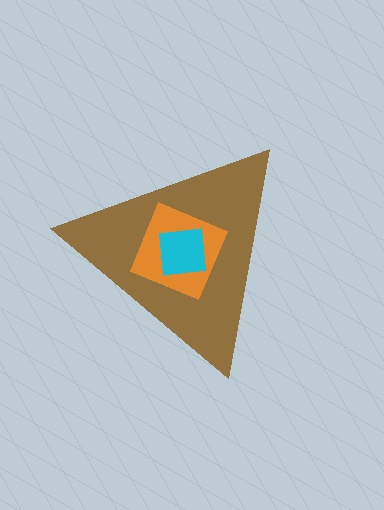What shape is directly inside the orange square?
The cyan square.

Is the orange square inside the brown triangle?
Yes.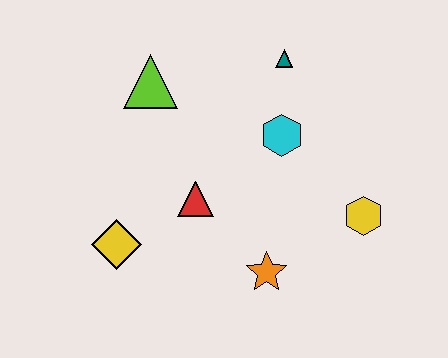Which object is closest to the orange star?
The red triangle is closest to the orange star.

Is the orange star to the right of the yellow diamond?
Yes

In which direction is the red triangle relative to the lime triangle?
The red triangle is below the lime triangle.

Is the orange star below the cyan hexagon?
Yes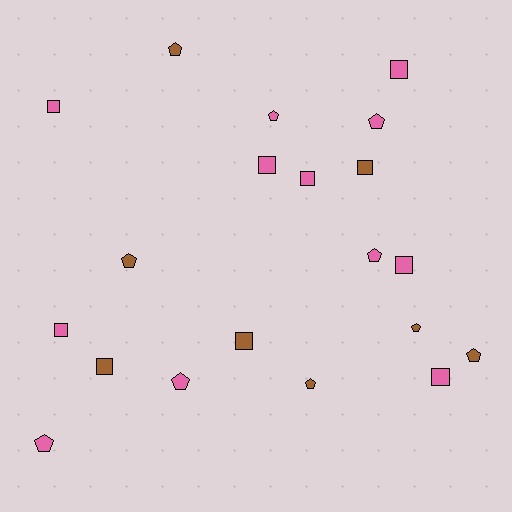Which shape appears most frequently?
Pentagon, with 10 objects.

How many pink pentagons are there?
There are 5 pink pentagons.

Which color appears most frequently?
Pink, with 12 objects.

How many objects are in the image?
There are 20 objects.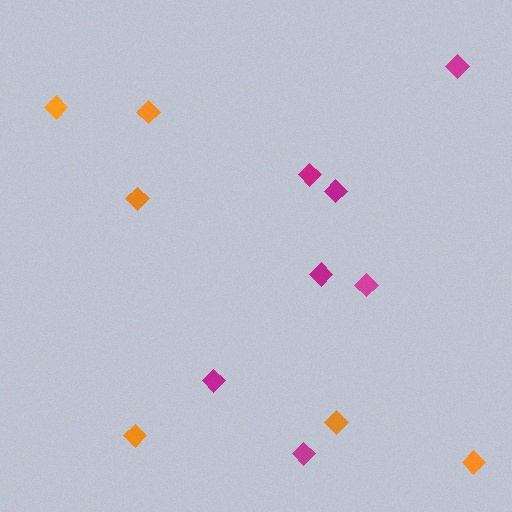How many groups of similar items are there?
There are 2 groups: one group of magenta diamonds (7) and one group of orange diamonds (6).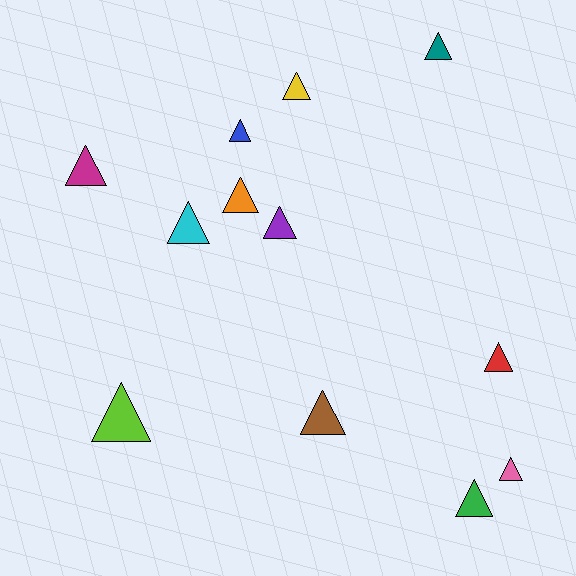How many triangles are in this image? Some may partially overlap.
There are 12 triangles.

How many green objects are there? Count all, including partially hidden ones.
There is 1 green object.